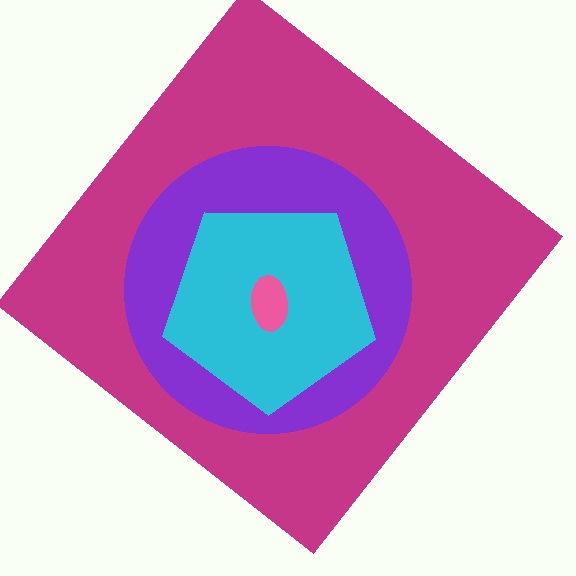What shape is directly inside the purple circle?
The cyan pentagon.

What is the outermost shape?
The magenta diamond.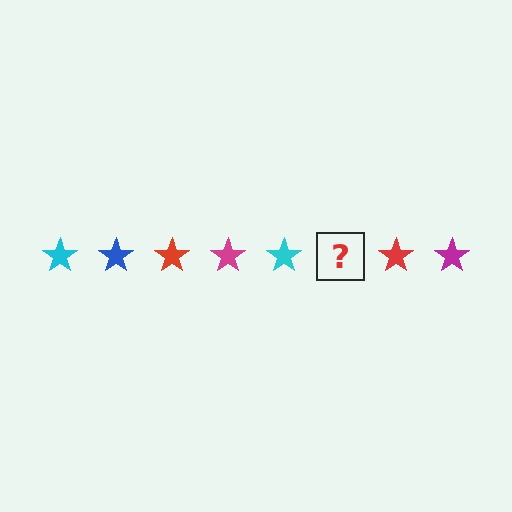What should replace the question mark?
The question mark should be replaced with a blue star.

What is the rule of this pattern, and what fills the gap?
The rule is that the pattern cycles through cyan, blue, red, magenta stars. The gap should be filled with a blue star.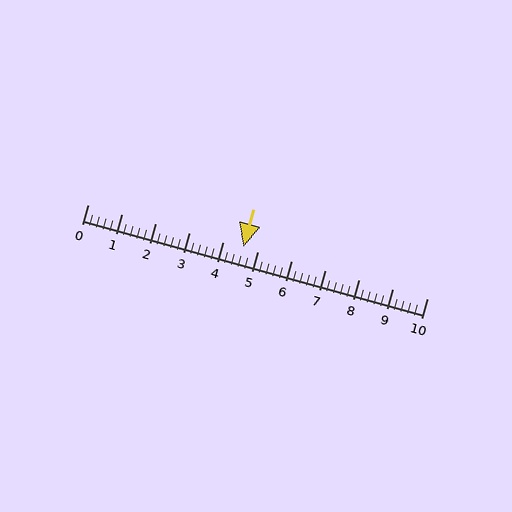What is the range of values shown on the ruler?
The ruler shows values from 0 to 10.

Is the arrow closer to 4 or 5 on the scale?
The arrow is closer to 5.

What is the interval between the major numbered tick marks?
The major tick marks are spaced 1 units apart.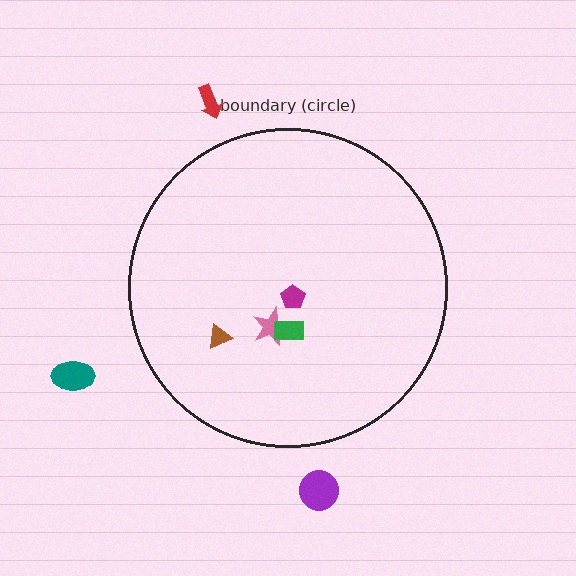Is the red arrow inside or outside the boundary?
Outside.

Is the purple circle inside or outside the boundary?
Outside.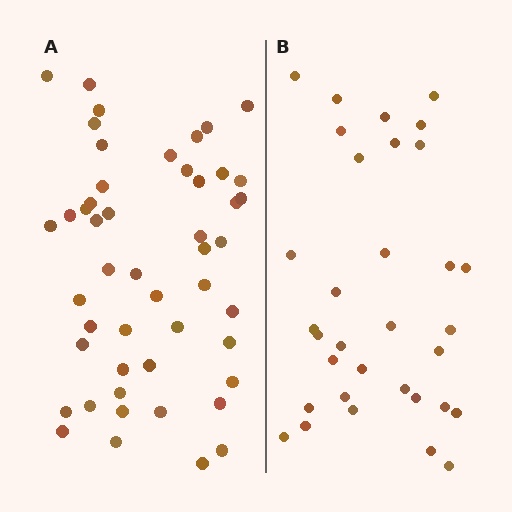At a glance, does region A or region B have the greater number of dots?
Region A (the left region) has more dots.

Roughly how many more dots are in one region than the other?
Region A has approximately 15 more dots than region B.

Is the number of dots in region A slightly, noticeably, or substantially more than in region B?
Region A has substantially more. The ratio is roughly 1.5 to 1.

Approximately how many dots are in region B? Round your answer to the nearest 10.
About 30 dots. (The exact count is 33, which rounds to 30.)